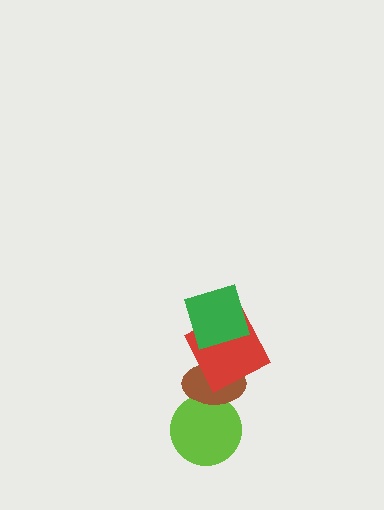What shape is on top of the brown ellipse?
The red square is on top of the brown ellipse.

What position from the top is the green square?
The green square is 1st from the top.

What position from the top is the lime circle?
The lime circle is 4th from the top.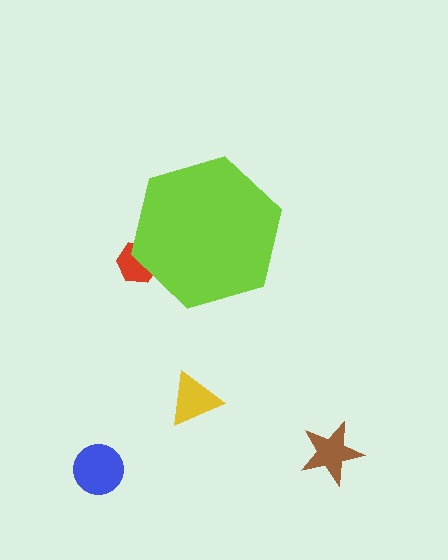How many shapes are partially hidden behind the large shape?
1 shape is partially hidden.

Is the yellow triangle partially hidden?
No, the yellow triangle is fully visible.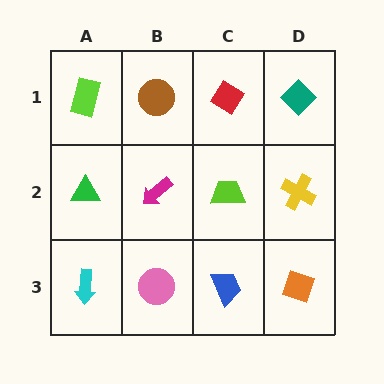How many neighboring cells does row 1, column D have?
2.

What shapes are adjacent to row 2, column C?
A red diamond (row 1, column C), a blue trapezoid (row 3, column C), a magenta arrow (row 2, column B), a yellow cross (row 2, column D).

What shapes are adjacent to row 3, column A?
A green triangle (row 2, column A), a pink circle (row 3, column B).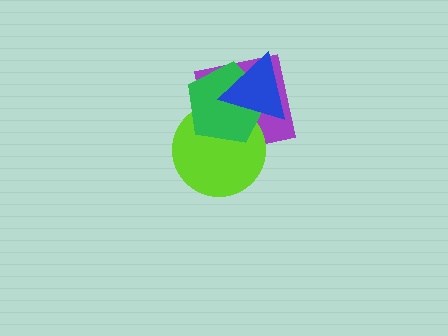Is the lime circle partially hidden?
Yes, it is partially covered by another shape.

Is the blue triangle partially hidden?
No, no other shape covers it.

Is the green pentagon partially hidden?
Yes, it is partially covered by another shape.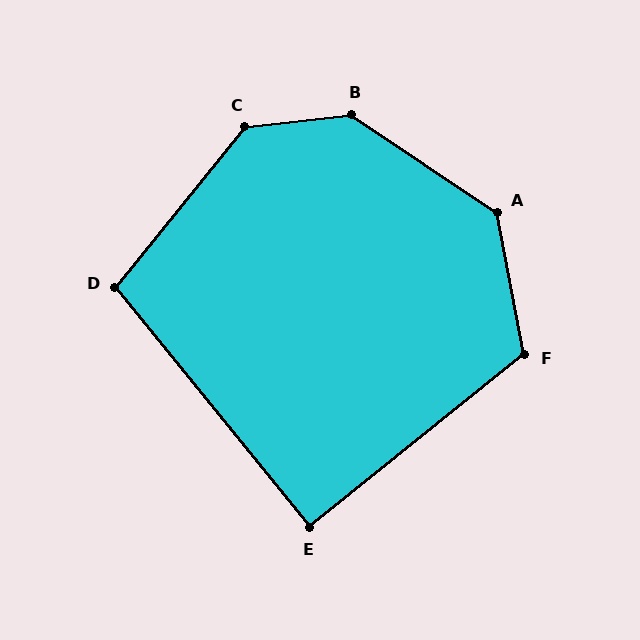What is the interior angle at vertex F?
Approximately 118 degrees (obtuse).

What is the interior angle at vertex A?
Approximately 135 degrees (obtuse).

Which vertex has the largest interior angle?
B, at approximately 140 degrees.